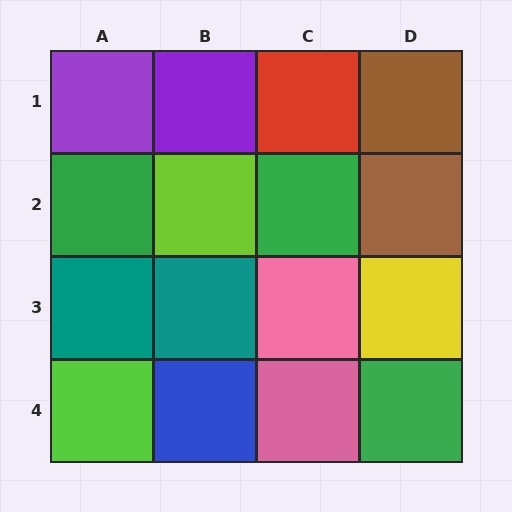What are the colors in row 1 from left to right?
Purple, purple, red, brown.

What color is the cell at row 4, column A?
Lime.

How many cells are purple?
2 cells are purple.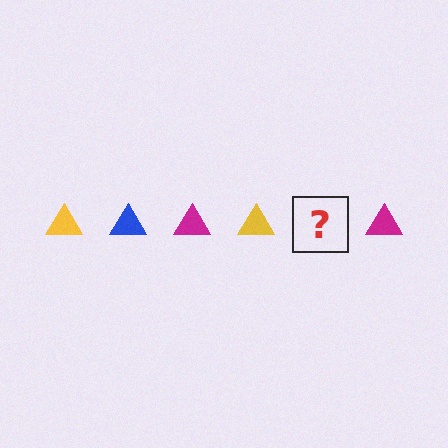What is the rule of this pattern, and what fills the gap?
The rule is that the pattern cycles through yellow, blue, magenta triangles. The gap should be filled with a blue triangle.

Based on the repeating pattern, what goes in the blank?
The blank should be a blue triangle.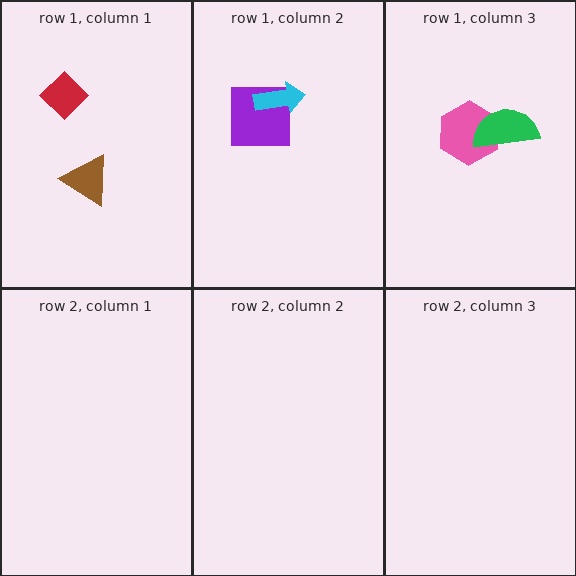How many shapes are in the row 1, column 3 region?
2.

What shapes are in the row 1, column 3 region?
The pink hexagon, the green semicircle.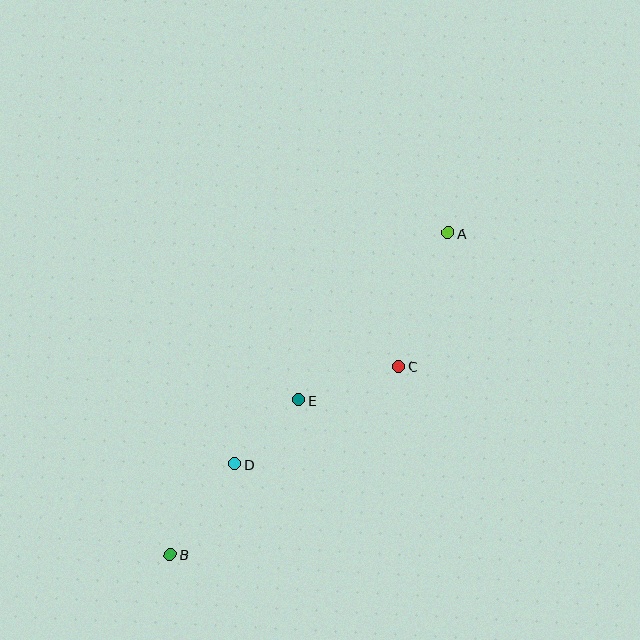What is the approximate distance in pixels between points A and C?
The distance between A and C is approximately 142 pixels.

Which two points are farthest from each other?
Points A and B are farthest from each other.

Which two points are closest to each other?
Points D and E are closest to each other.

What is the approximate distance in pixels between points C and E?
The distance between C and E is approximately 105 pixels.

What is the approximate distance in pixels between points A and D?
The distance between A and D is approximately 314 pixels.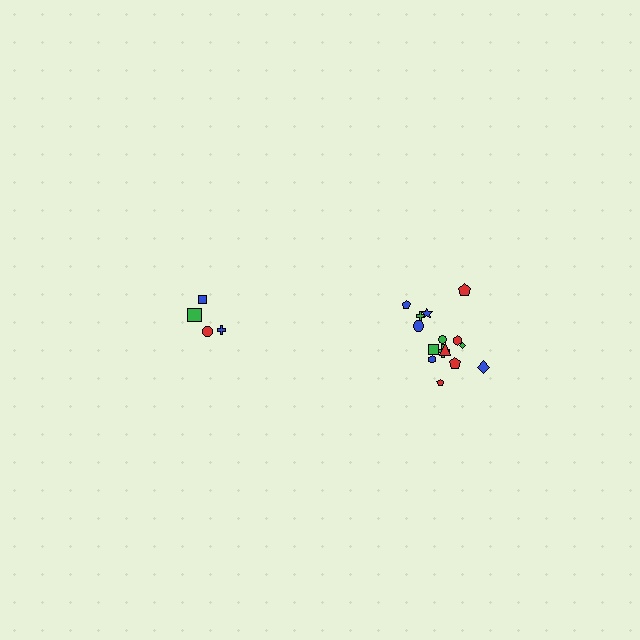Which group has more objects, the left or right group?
The right group.